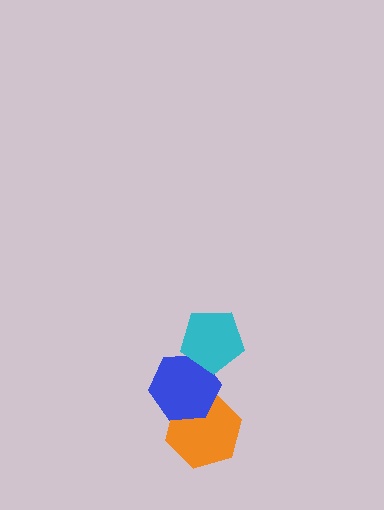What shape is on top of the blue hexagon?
The cyan pentagon is on top of the blue hexagon.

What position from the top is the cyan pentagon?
The cyan pentagon is 1st from the top.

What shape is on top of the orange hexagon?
The blue hexagon is on top of the orange hexagon.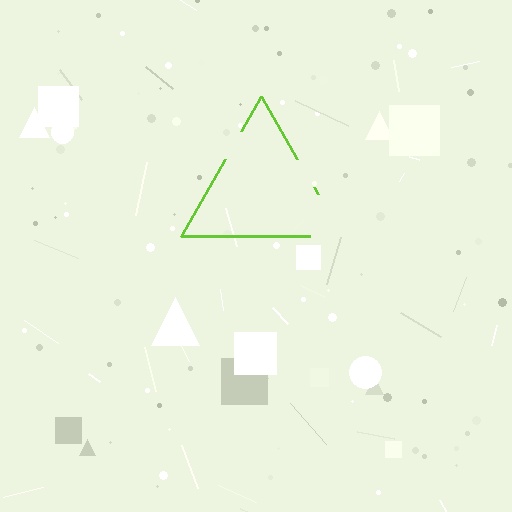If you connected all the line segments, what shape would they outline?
They would outline a triangle.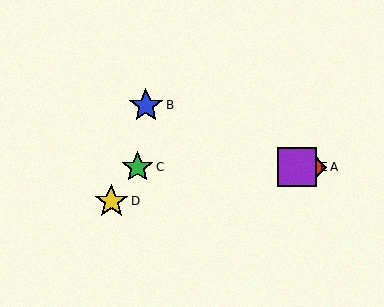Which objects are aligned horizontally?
Objects A, C, E are aligned horizontally.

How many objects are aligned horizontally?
3 objects (A, C, E) are aligned horizontally.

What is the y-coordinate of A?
Object A is at y≈167.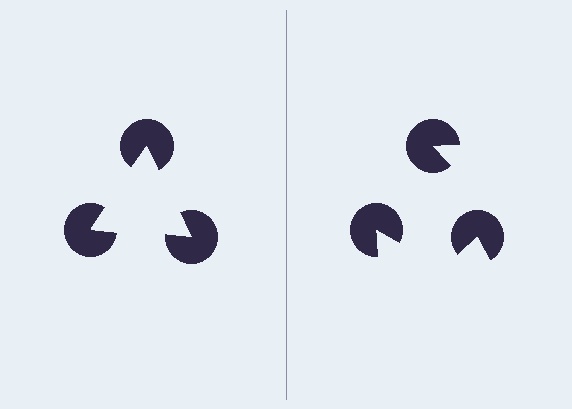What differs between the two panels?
The pac-man discs are positioned identically on both sides; only the wedge orientations differ. On the left they align to a triangle; on the right they are misaligned.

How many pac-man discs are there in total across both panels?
6 — 3 on each side.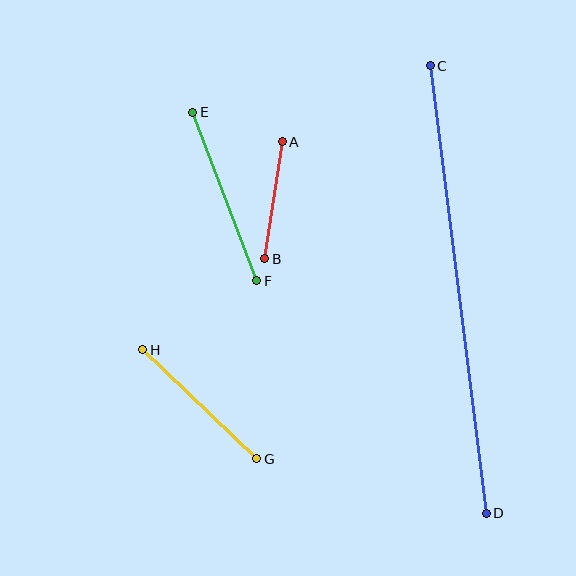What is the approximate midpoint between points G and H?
The midpoint is at approximately (200, 404) pixels.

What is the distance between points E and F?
The distance is approximately 180 pixels.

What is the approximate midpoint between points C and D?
The midpoint is at approximately (458, 290) pixels.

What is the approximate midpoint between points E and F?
The midpoint is at approximately (225, 196) pixels.